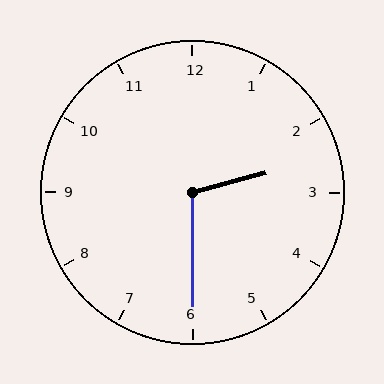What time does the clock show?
2:30.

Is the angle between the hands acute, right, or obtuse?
It is obtuse.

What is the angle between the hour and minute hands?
Approximately 105 degrees.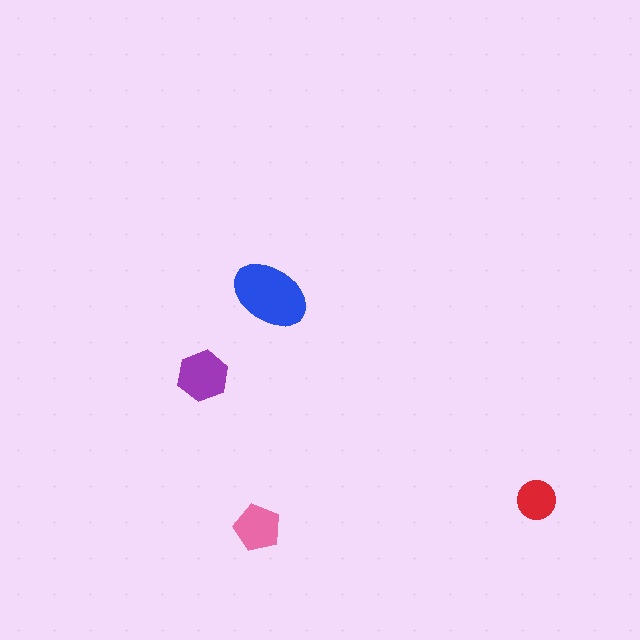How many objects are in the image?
There are 4 objects in the image.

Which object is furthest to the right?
The red circle is rightmost.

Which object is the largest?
The blue ellipse.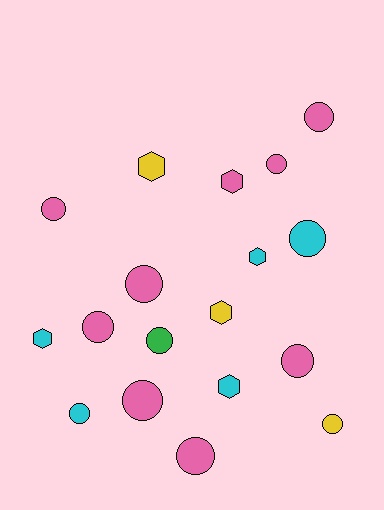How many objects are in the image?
There are 18 objects.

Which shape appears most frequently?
Circle, with 12 objects.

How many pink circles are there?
There are 8 pink circles.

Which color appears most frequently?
Pink, with 9 objects.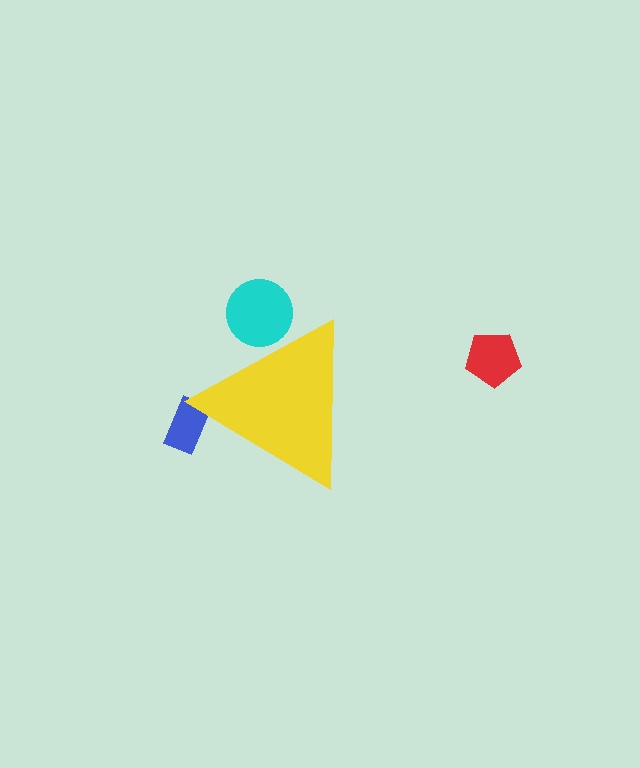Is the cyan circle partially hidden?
Yes, the cyan circle is partially hidden behind the yellow triangle.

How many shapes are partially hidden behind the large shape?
2 shapes are partially hidden.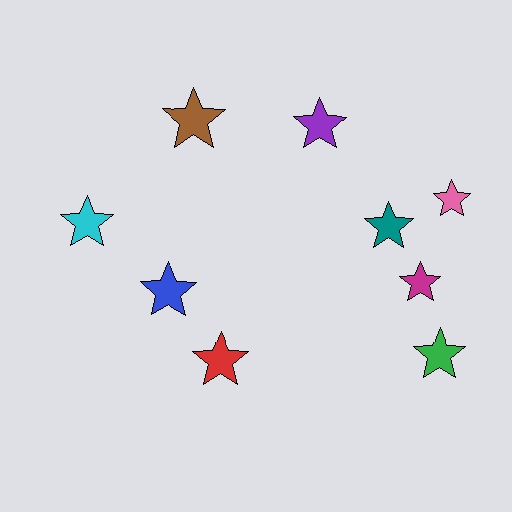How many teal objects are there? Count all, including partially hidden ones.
There is 1 teal object.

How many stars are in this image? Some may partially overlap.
There are 9 stars.